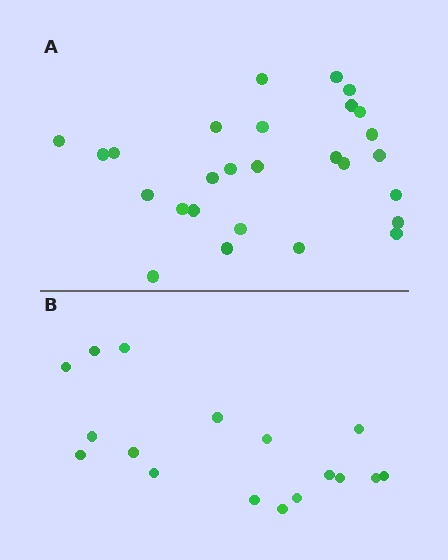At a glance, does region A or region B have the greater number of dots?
Region A (the top region) has more dots.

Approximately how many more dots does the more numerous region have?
Region A has roughly 10 or so more dots than region B.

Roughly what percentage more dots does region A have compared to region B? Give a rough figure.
About 60% more.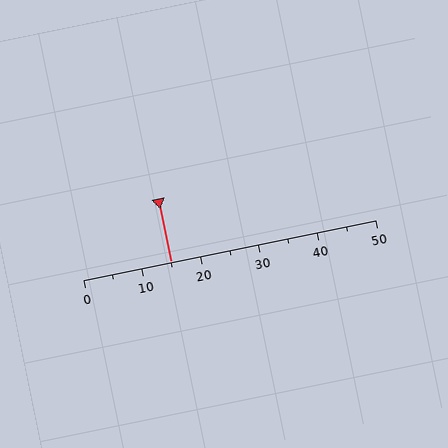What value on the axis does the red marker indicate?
The marker indicates approximately 15.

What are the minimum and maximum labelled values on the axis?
The axis runs from 0 to 50.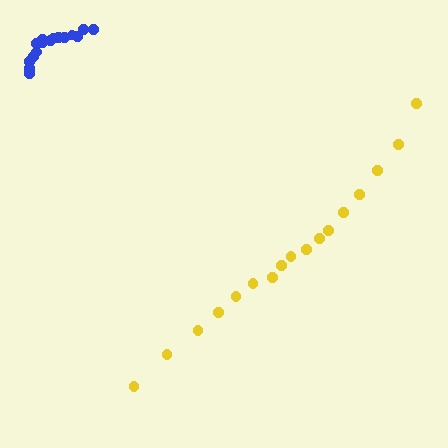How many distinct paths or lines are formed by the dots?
There are 2 distinct paths.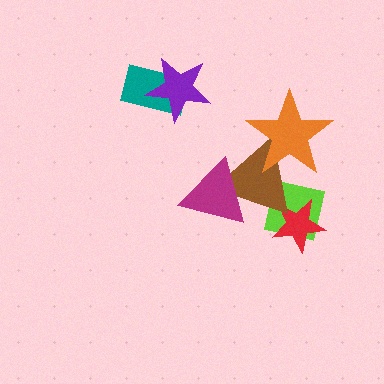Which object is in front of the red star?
The brown triangle is in front of the red star.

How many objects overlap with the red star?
2 objects overlap with the red star.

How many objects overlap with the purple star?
1 object overlaps with the purple star.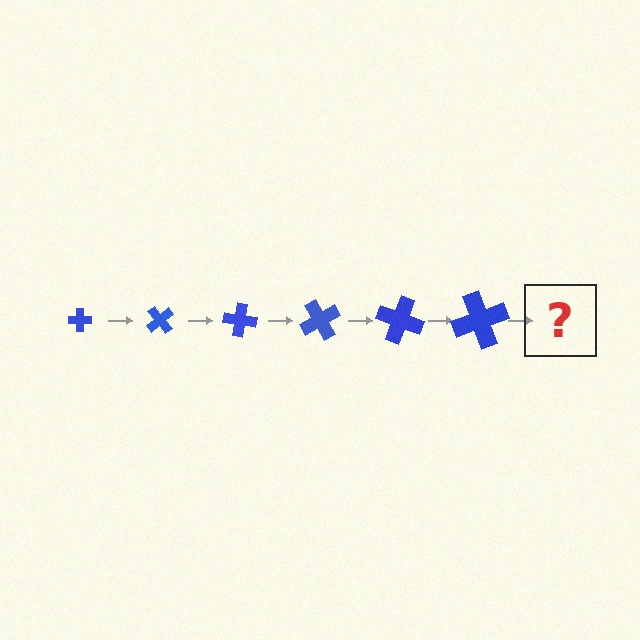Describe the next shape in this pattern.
It should be a cross, larger than the previous one and rotated 300 degrees from the start.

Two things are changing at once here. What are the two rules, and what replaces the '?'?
The two rules are that the cross grows larger each step and it rotates 50 degrees each step. The '?' should be a cross, larger than the previous one and rotated 300 degrees from the start.